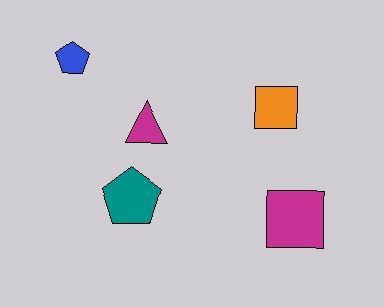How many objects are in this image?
There are 5 objects.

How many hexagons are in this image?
There are no hexagons.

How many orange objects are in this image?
There is 1 orange object.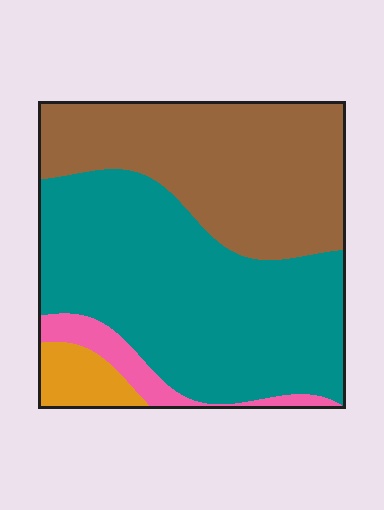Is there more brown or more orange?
Brown.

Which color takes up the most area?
Teal, at roughly 50%.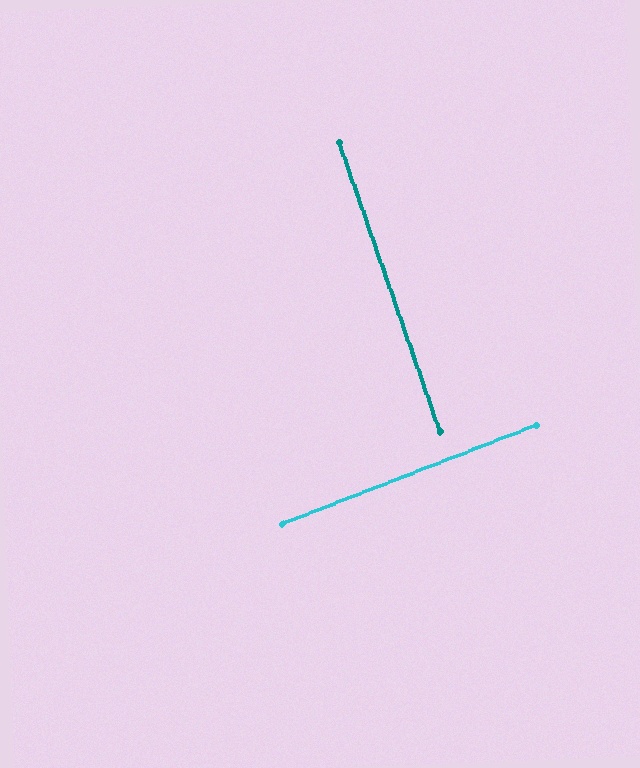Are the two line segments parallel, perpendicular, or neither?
Perpendicular — they meet at approximately 88°.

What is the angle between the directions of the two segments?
Approximately 88 degrees.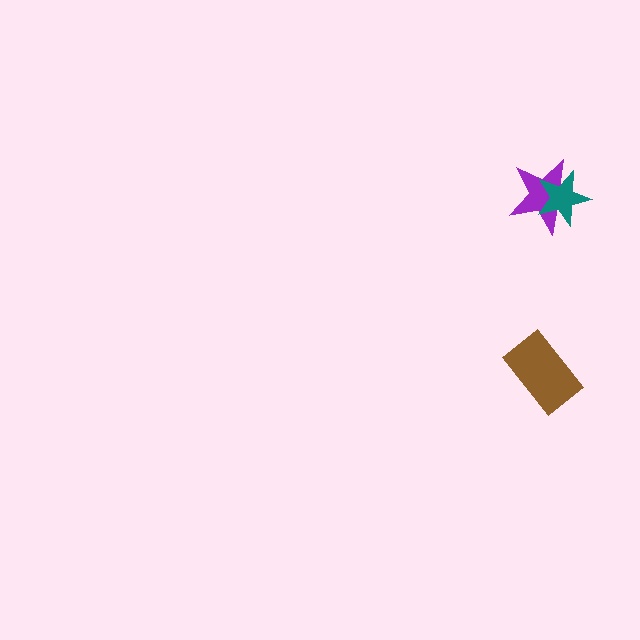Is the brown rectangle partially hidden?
No, no other shape covers it.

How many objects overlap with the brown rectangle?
0 objects overlap with the brown rectangle.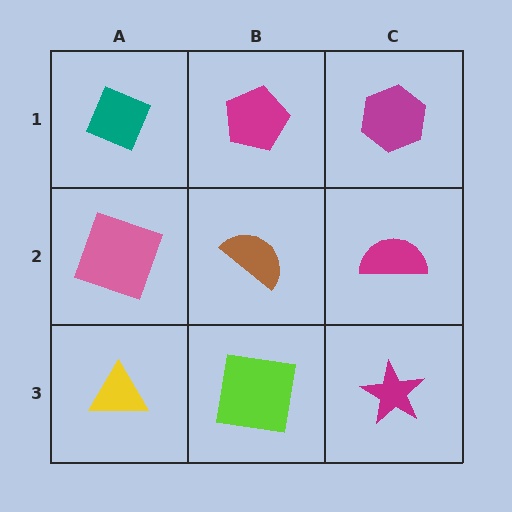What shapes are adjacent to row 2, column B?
A magenta pentagon (row 1, column B), a lime square (row 3, column B), a pink square (row 2, column A), a magenta semicircle (row 2, column C).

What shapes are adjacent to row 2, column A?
A teal diamond (row 1, column A), a yellow triangle (row 3, column A), a brown semicircle (row 2, column B).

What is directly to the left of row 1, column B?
A teal diamond.